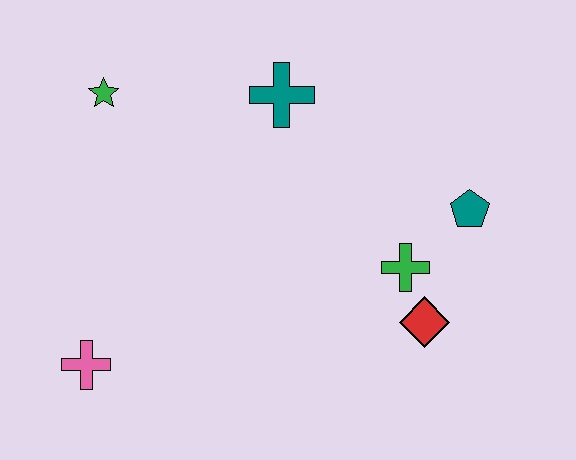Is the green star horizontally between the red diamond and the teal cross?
No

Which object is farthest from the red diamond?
The green star is farthest from the red diamond.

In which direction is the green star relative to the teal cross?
The green star is to the left of the teal cross.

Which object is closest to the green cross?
The red diamond is closest to the green cross.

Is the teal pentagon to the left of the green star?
No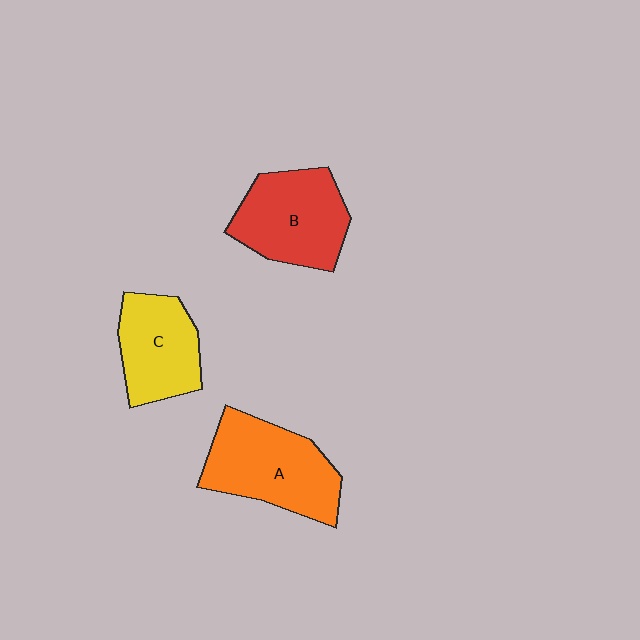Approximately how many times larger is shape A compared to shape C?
Approximately 1.3 times.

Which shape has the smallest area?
Shape C (yellow).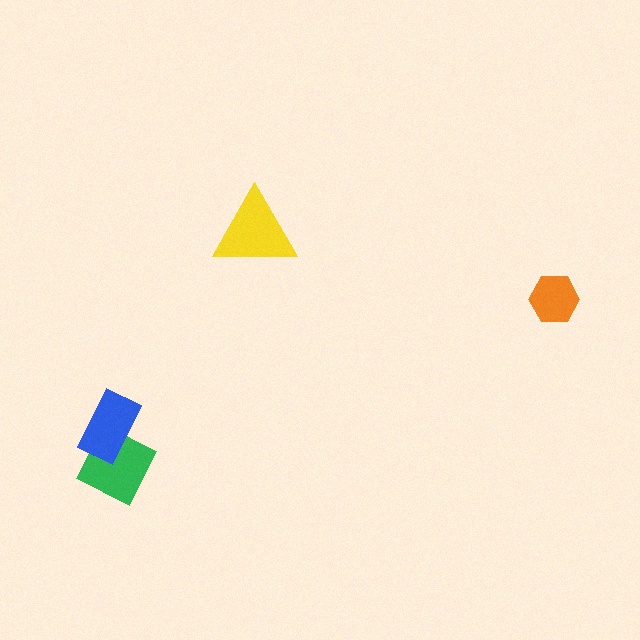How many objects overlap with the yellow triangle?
0 objects overlap with the yellow triangle.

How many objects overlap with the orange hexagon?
0 objects overlap with the orange hexagon.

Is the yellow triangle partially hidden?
No, no other shape covers it.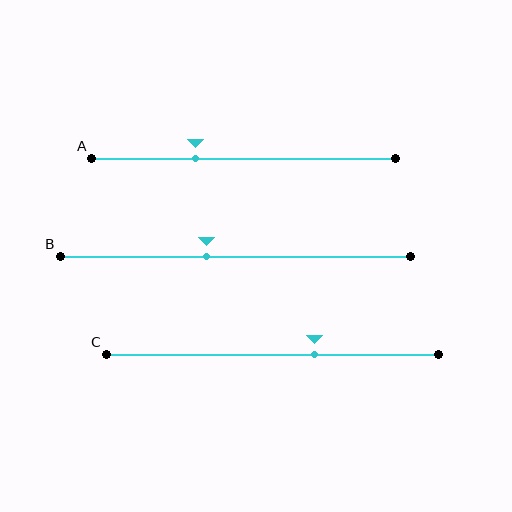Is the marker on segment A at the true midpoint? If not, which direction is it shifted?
No, the marker on segment A is shifted to the left by about 16% of the segment length.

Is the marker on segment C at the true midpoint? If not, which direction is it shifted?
No, the marker on segment C is shifted to the right by about 13% of the segment length.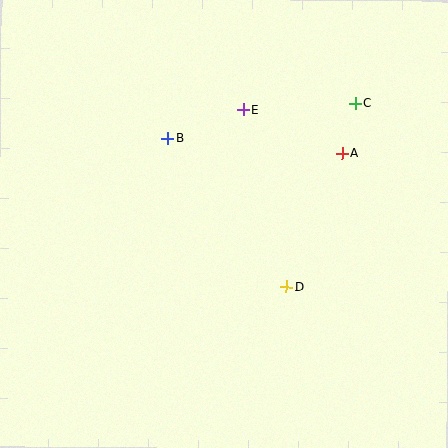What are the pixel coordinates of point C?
Point C is at (355, 103).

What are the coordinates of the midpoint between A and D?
The midpoint between A and D is at (314, 220).